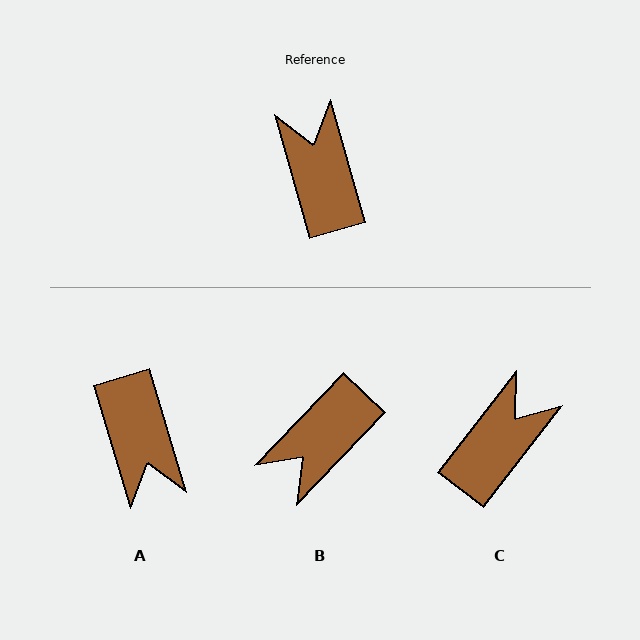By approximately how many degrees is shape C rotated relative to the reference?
Approximately 53 degrees clockwise.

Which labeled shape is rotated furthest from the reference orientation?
A, about 179 degrees away.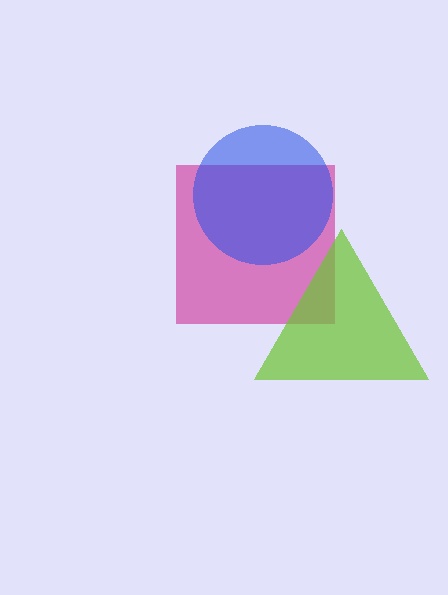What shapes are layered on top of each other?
The layered shapes are: a magenta square, a blue circle, a lime triangle.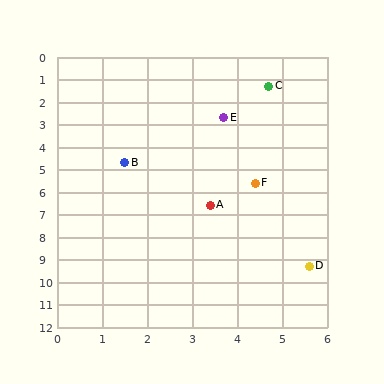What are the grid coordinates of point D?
Point D is at approximately (5.6, 9.3).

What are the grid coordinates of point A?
Point A is at approximately (3.4, 6.6).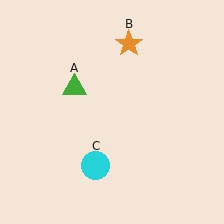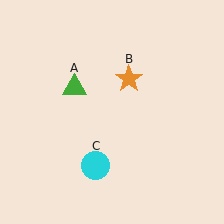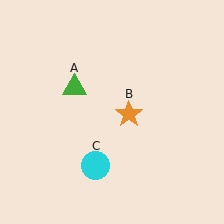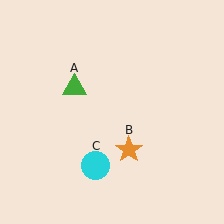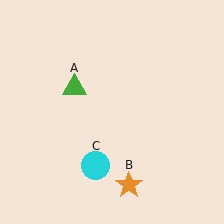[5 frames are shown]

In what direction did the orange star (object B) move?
The orange star (object B) moved down.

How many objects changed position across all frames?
1 object changed position: orange star (object B).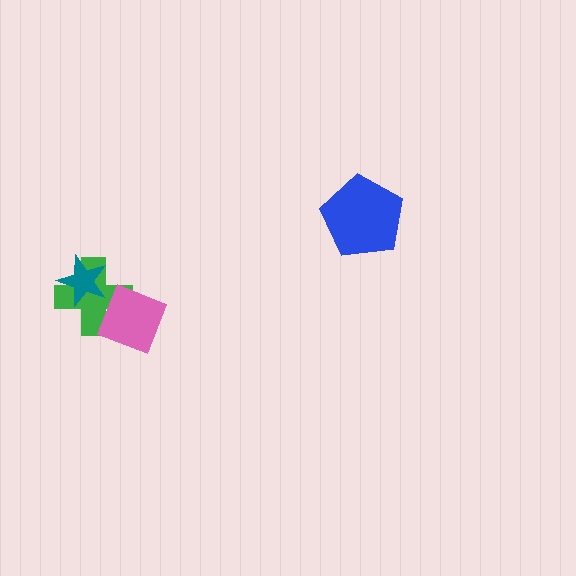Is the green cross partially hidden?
Yes, it is partially covered by another shape.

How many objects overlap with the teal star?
1 object overlaps with the teal star.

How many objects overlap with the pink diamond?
1 object overlaps with the pink diamond.